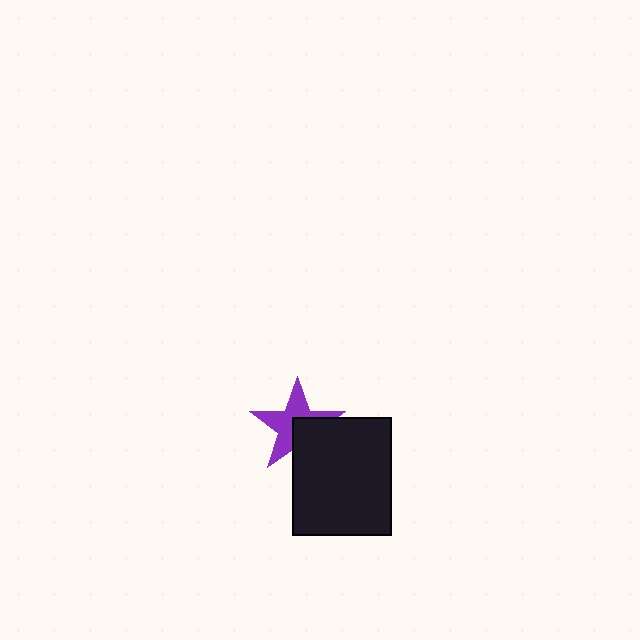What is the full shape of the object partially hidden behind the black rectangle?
The partially hidden object is a purple star.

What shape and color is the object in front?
The object in front is a black rectangle.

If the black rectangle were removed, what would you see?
You would see the complete purple star.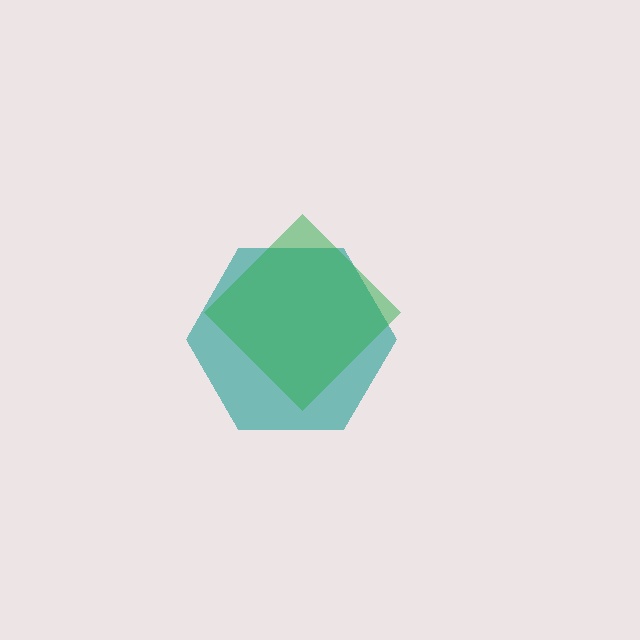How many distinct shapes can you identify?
There are 2 distinct shapes: a teal hexagon, a green diamond.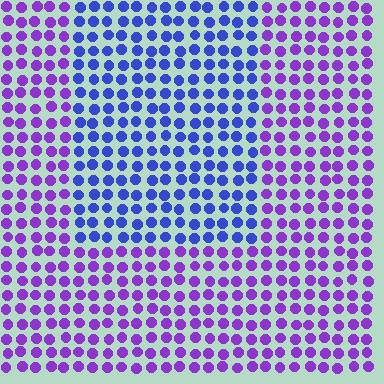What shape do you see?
I see a rectangle.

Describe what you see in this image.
The image is filled with small purple elements in a uniform arrangement. A rectangle-shaped region is visible where the elements are tinted to a slightly different hue, forming a subtle color boundary.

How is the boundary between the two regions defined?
The boundary is defined purely by a slight shift in hue (about 43 degrees). Spacing, size, and orientation are identical on both sides.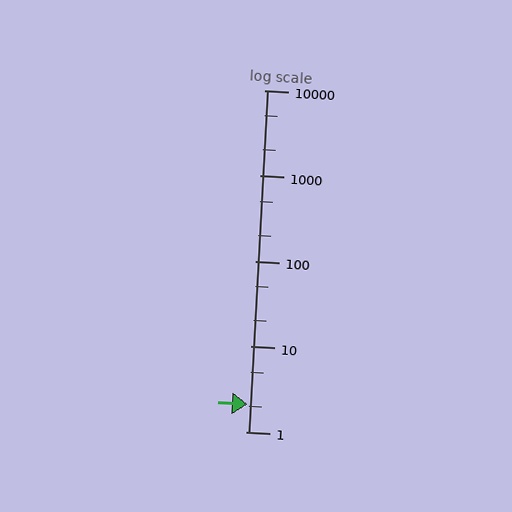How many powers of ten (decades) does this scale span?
The scale spans 4 decades, from 1 to 10000.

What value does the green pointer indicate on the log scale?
The pointer indicates approximately 2.1.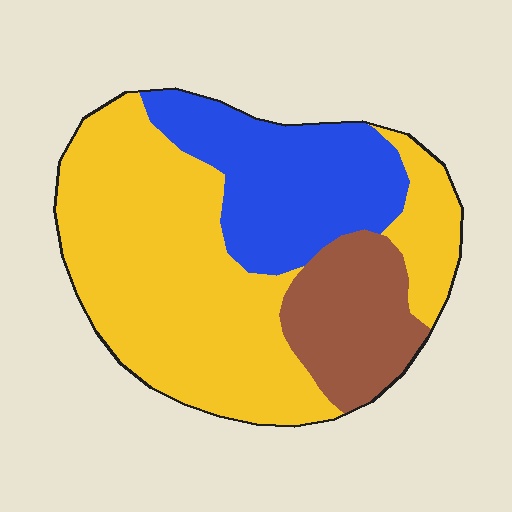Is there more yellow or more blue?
Yellow.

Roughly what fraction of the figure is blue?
Blue covers around 25% of the figure.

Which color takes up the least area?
Brown, at roughly 15%.